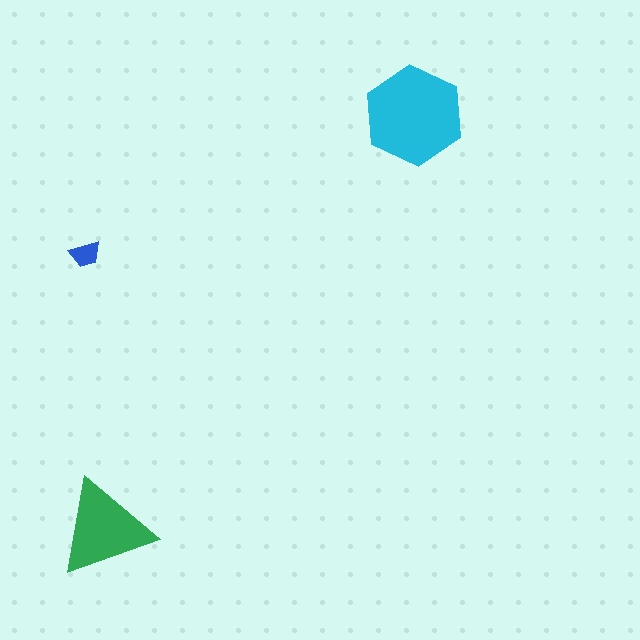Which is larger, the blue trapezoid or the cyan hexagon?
The cyan hexagon.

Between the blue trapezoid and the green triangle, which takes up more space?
The green triangle.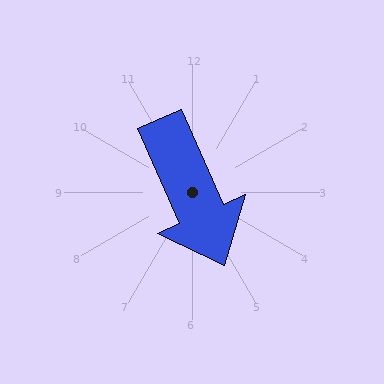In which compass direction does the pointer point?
Southeast.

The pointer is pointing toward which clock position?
Roughly 5 o'clock.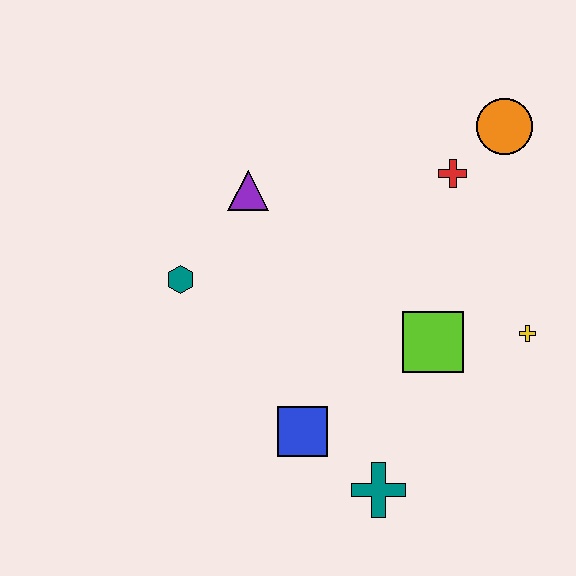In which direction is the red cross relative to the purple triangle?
The red cross is to the right of the purple triangle.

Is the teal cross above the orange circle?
No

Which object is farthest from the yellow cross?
The teal hexagon is farthest from the yellow cross.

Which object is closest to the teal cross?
The blue square is closest to the teal cross.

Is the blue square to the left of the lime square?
Yes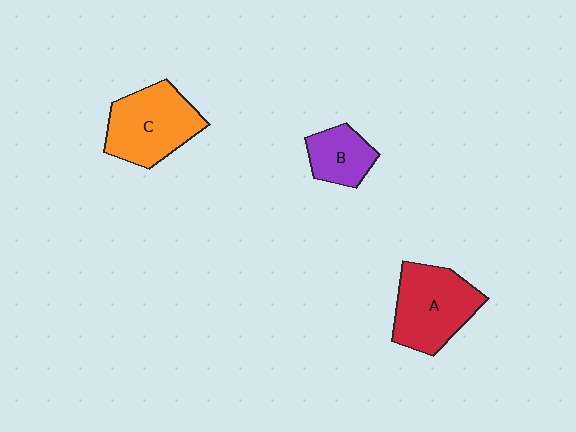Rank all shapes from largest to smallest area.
From largest to smallest: A (red), C (orange), B (purple).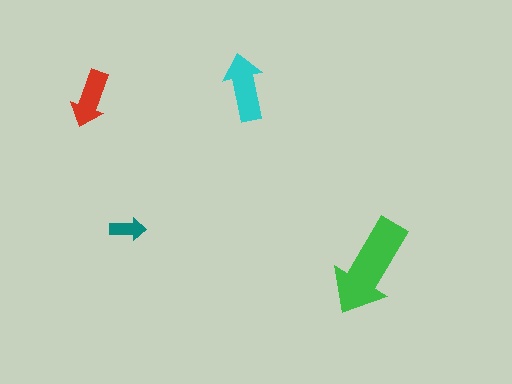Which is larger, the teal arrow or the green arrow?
The green one.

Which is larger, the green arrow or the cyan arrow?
The green one.